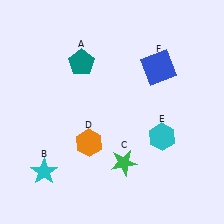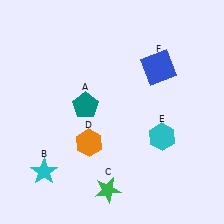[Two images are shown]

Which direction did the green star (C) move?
The green star (C) moved down.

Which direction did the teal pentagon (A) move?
The teal pentagon (A) moved down.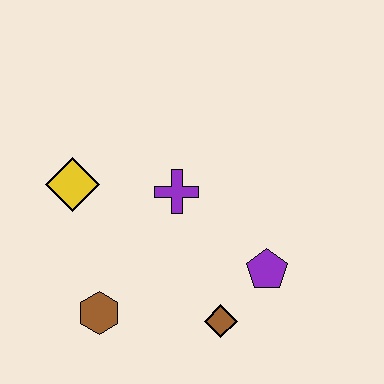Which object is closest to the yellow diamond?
The purple cross is closest to the yellow diamond.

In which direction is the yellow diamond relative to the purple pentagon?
The yellow diamond is to the left of the purple pentagon.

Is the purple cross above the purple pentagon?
Yes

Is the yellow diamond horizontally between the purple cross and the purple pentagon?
No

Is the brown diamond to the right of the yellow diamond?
Yes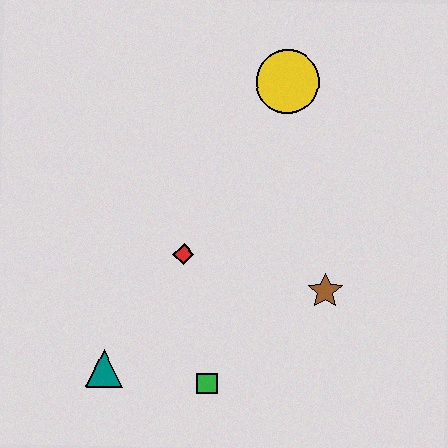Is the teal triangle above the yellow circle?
No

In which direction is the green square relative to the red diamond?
The green square is below the red diamond.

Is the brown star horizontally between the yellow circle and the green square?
No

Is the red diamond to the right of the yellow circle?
No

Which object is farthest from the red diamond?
The yellow circle is farthest from the red diamond.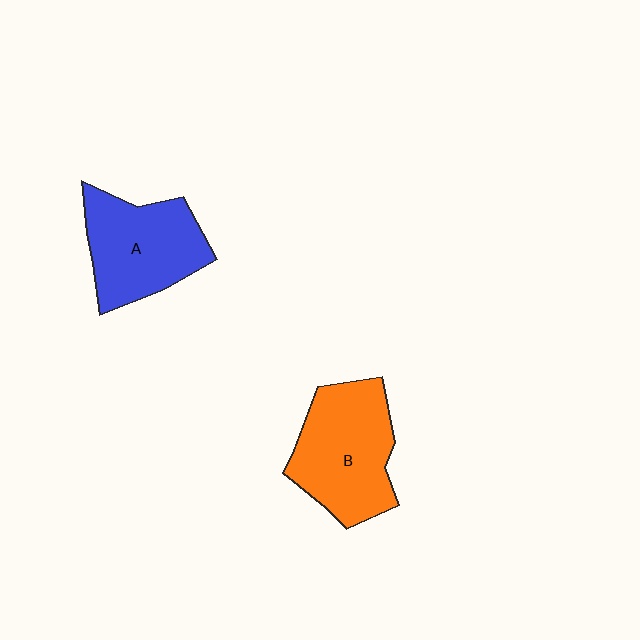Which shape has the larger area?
Shape B (orange).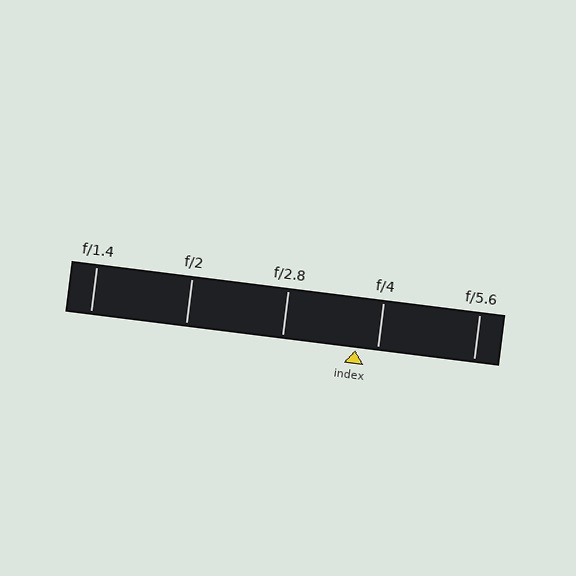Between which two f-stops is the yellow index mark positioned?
The index mark is between f/2.8 and f/4.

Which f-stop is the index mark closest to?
The index mark is closest to f/4.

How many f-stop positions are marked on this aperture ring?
There are 5 f-stop positions marked.